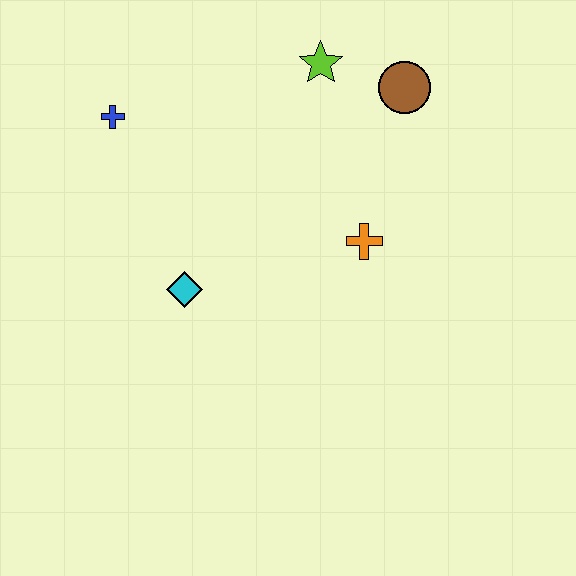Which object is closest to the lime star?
The brown circle is closest to the lime star.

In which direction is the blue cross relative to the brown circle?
The blue cross is to the left of the brown circle.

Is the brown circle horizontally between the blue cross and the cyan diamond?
No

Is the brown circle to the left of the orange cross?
No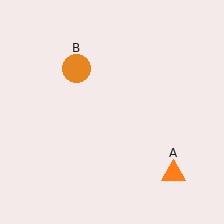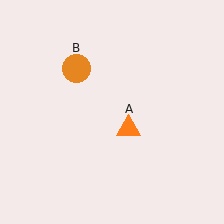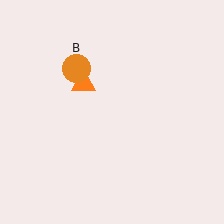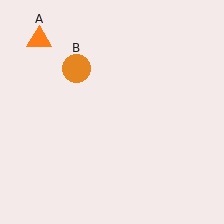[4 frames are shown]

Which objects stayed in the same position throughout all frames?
Orange circle (object B) remained stationary.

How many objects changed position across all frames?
1 object changed position: orange triangle (object A).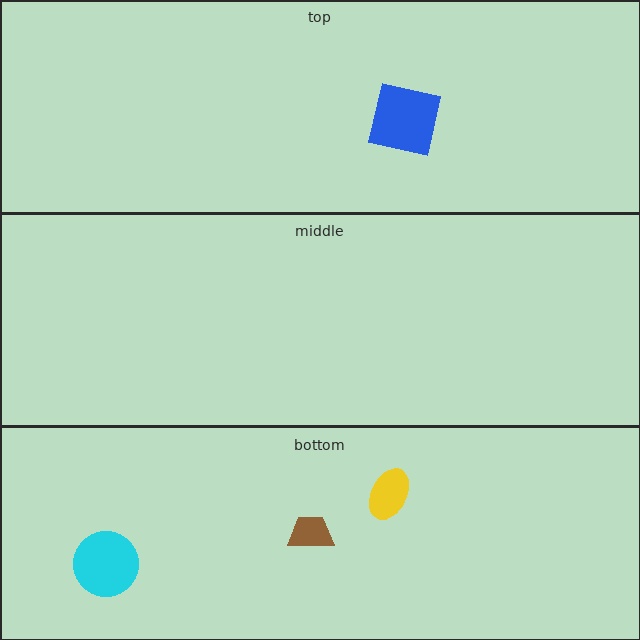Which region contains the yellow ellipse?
The bottom region.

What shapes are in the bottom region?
The yellow ellipse, the brown trapezoid, the cyan circle.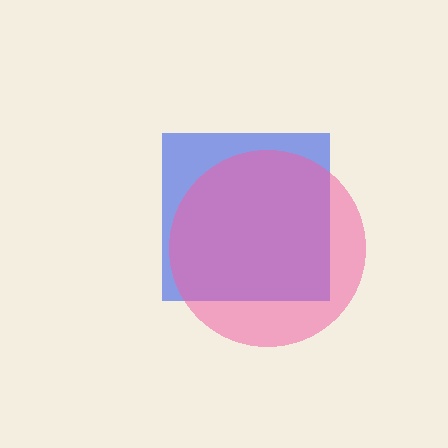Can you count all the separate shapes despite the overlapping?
Yes, there are 2 separate shapes.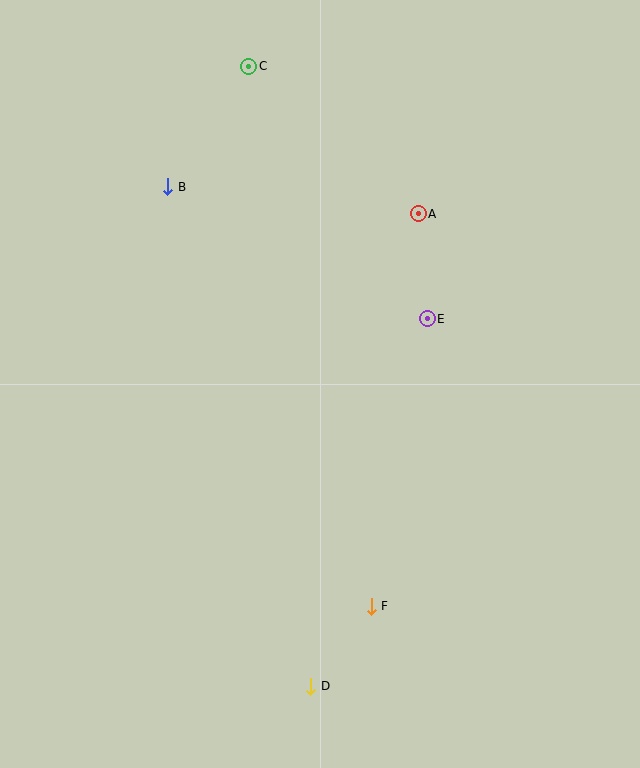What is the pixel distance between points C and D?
The distance between C and D is 623 pixels.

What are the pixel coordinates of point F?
Point F is at (371, 606).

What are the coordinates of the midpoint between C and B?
The midpoint between C and B is at (208, 127).